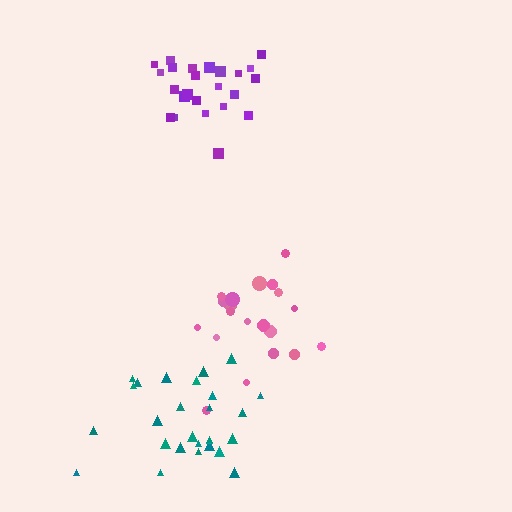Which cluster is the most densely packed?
Purple.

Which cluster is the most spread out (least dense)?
Pink.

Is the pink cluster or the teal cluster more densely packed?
Teal.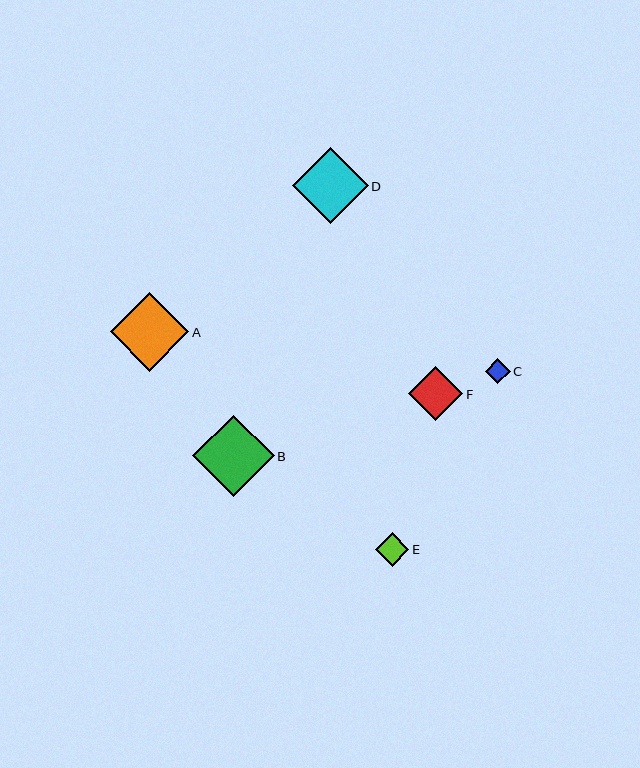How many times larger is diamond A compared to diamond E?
Diamond A is approximately 2.3 times the size of diamond E.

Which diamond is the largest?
Diamond B is the largest with a size of approximately 82 pixels.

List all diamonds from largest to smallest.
From largest to smallest: B, A, D, F, E, C.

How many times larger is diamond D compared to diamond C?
Diamond D is approximately 3.0 times the size of diamond C.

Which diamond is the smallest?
Diamond C is the smallest with a size of approximately 25 pixels.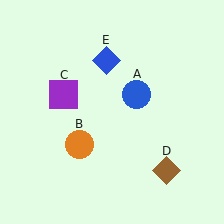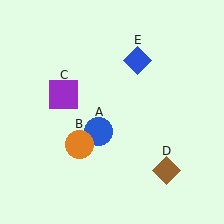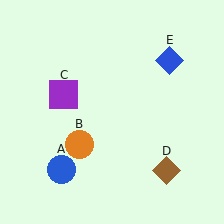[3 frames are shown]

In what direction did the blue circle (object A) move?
The blue circle (object A) moved down and to the left.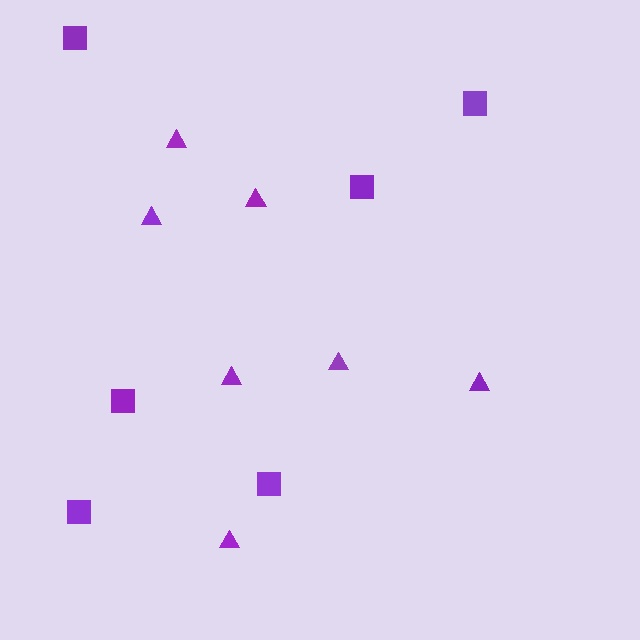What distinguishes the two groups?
There are 2 groups: one group of squares (6) and one group of triangles (7).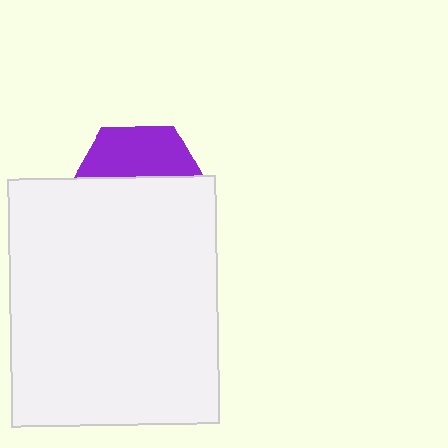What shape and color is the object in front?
The object in front is a white rectangle.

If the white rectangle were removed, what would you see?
You would see the complete purple hexagon.